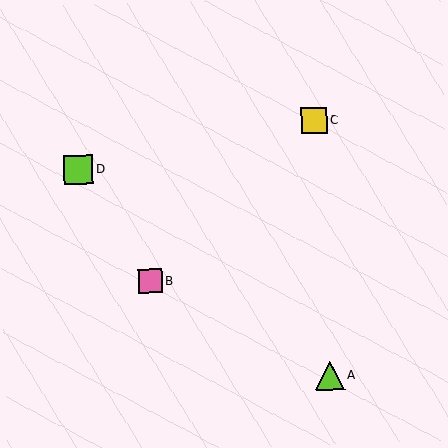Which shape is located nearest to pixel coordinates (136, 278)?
The pink square (labeled B) at (150, 281) is nearest to that location.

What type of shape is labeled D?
Shape D is a lime square.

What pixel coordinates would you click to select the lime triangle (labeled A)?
Click at (330, 376) to select the lime triangle A.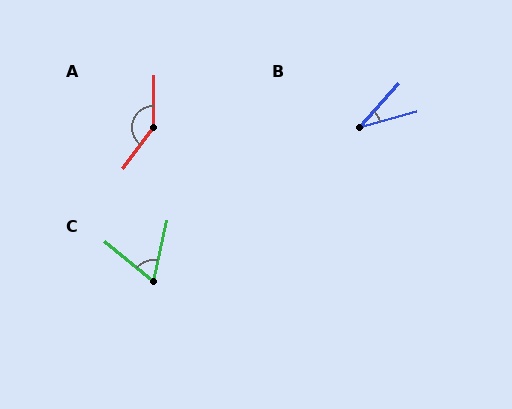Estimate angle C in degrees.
Approximately 62 degrees.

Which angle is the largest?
A, at approximately 144 degrees.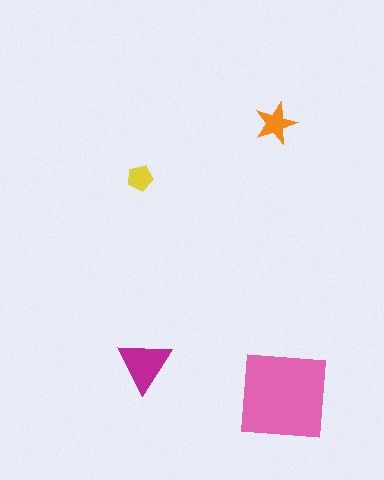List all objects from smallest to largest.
The yellow pentagon, the orange star, the magenta triangle, the pink square.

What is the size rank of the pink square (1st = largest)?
1st.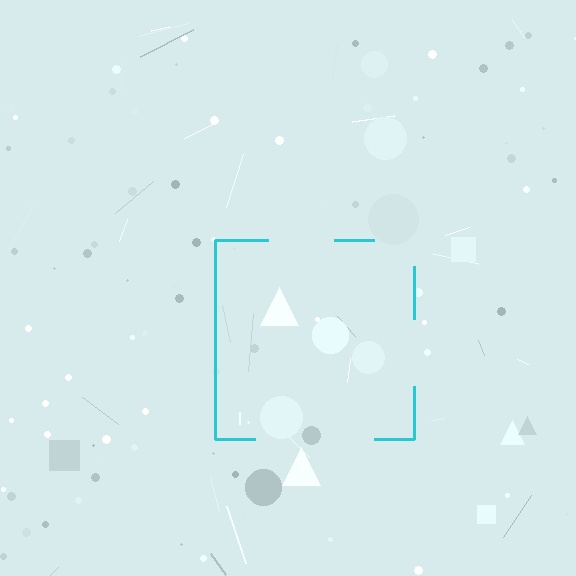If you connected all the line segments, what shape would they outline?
They would outline a square.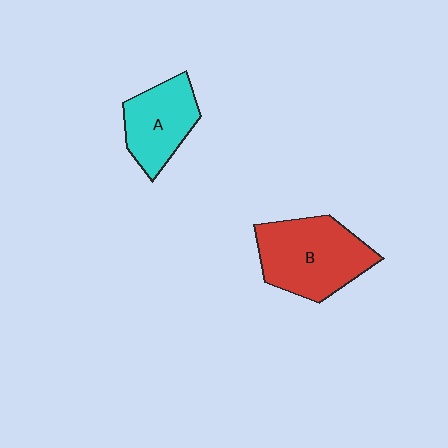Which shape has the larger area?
Shape B (red).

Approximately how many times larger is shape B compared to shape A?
Approximately 1.5 times.